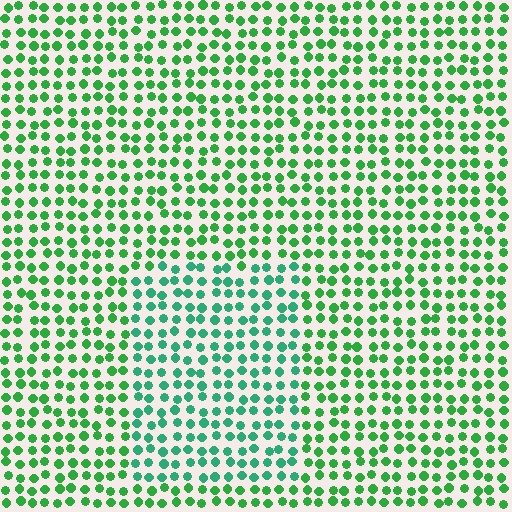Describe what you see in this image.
The image is filled with small green elements in a uniform arrangement. A rectangle-shaped region is visible where the elements are tinted to a slightly different hue, forming a subtle color boundary.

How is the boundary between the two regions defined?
The boundary is defined purely by a slight shift in hue (about 28 degrees). Spacing, size, and orientation are identical on both sides.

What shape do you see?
I see a rectangle.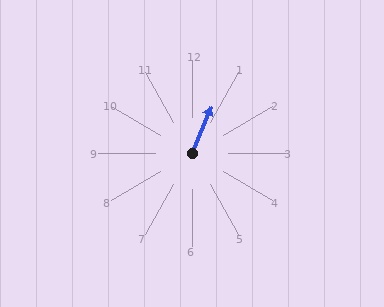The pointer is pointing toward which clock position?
Roughly 1 o'clock.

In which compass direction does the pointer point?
North.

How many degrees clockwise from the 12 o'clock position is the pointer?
Approximately 22 degrees.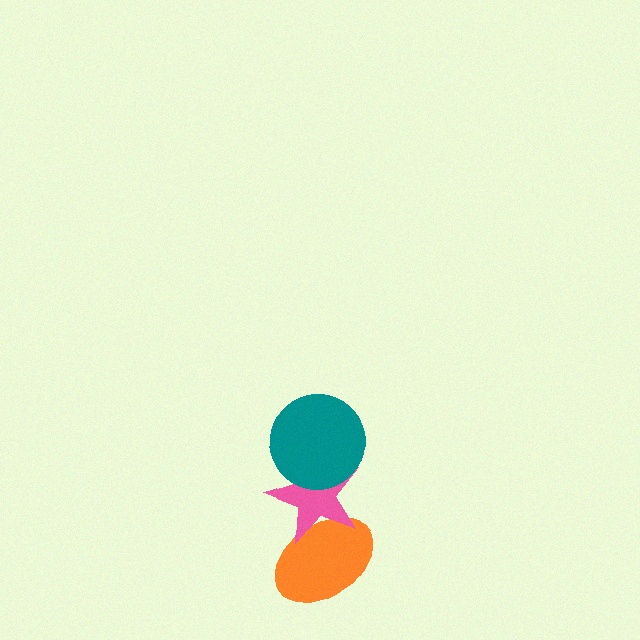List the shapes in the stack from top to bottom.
From top to bottom: the teal circle, the pink star, the orange ellipse.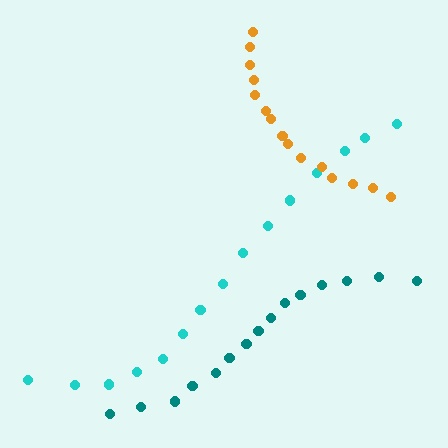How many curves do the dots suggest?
There are 3 distinct paths.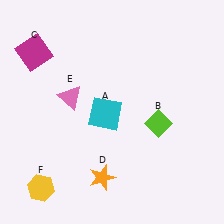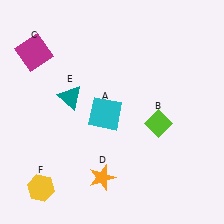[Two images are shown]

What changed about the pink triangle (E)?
In Image 1, E is pink. In Image 2, it changed to teal.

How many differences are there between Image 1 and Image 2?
There is 1 difference between the two images.